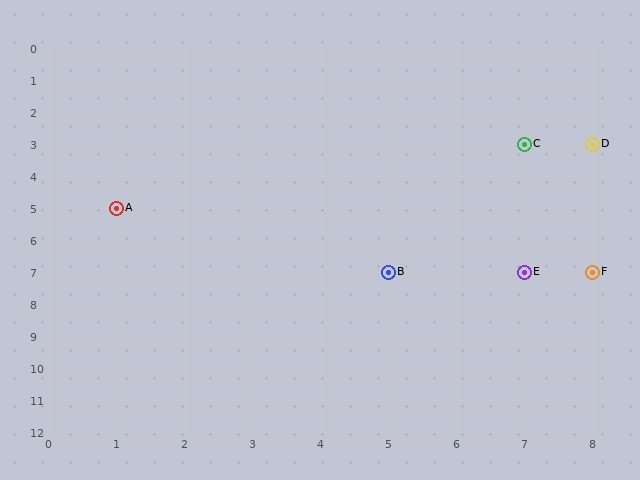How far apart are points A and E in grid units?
Points A and E are 6 columns and 2 rows apart (about 6.3 grid units diagonally).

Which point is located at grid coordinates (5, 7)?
Point B is at (5, 7).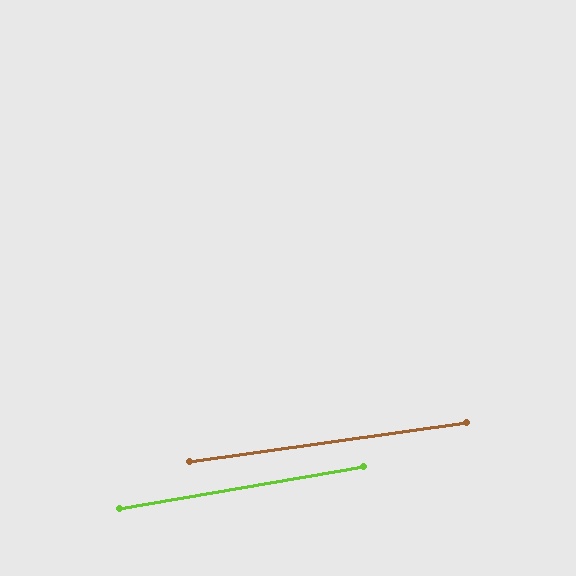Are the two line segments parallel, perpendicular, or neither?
Parallel — their directions differ by only 1.8°.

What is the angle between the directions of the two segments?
Approximately 2 degrees.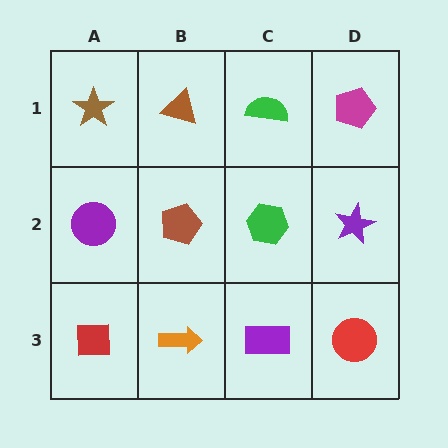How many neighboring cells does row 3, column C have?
3.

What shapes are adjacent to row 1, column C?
A green hexagon (row 2, column C), a brown triangle (row 1, column B), a magenta pentagon (row 1, column D).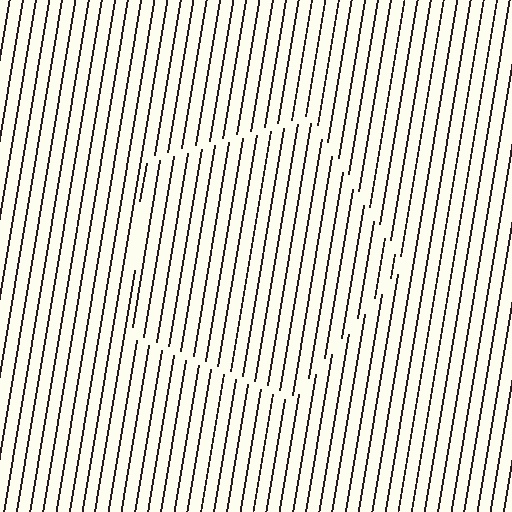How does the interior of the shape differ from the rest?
The interior of the shape contains the same grating, shifted by half a period — the contour is defined by the phase discontinuity where line-ends from the inner and outer gratings abut.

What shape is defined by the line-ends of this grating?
An illusory pentagon. The interior of the shape contains the same grating, shifted by half a period — the contour is defined by the phase discontinuity where line-ends from the inner and outer gratings abut.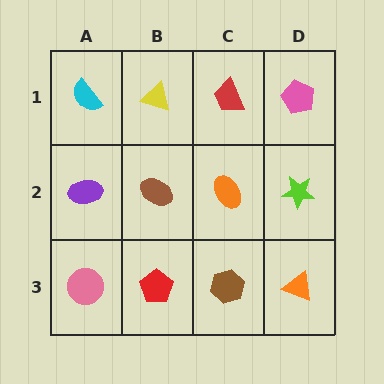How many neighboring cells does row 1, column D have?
2.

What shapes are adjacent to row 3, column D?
A lime star (row 2, column D), a brown hexagon (row 3, column C).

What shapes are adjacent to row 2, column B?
A yellow triangle (row 1, column B), a red pentagon (row 3, column B), a purple ellipse (row 2, column A), an orange ellipse (row 2, column C).